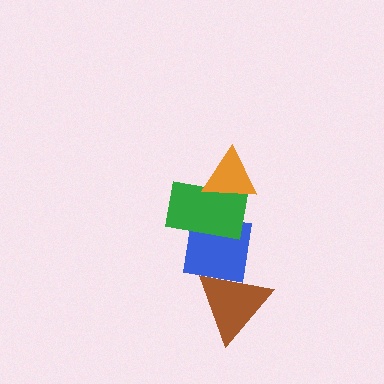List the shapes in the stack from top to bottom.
From top to bottom: the orange triangle, the green rectangle, the blue square, the brown triangle.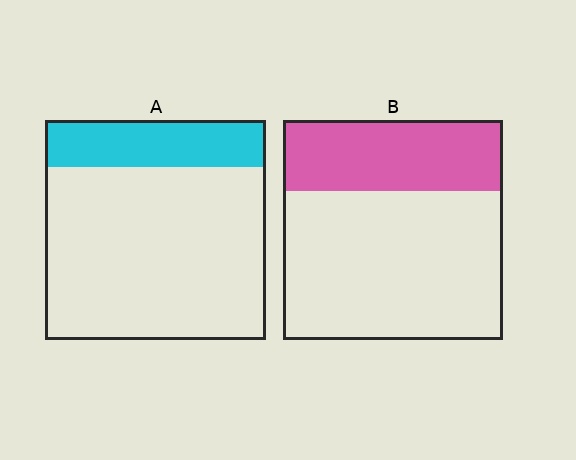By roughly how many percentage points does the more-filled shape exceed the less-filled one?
By roughly 10 percentage points (B over A).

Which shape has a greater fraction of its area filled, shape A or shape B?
Shape B.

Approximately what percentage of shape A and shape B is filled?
A is approximately 20% and B is approximately 30%.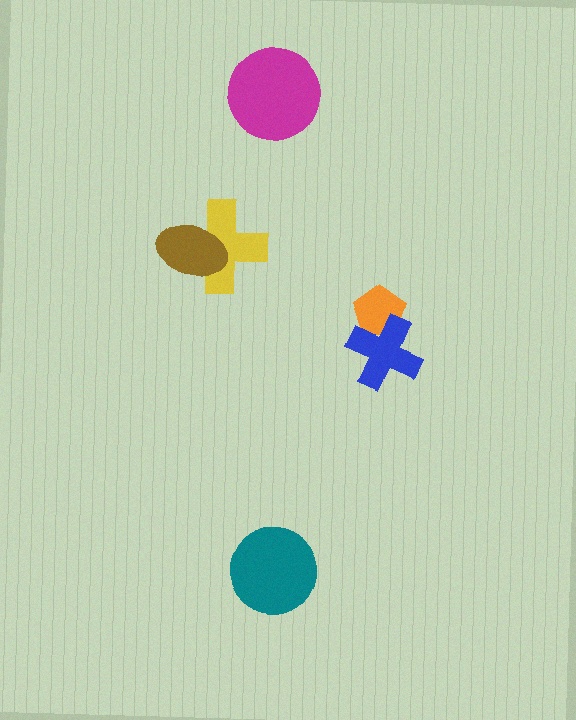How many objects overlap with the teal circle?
0 objects overlap with the teal circle.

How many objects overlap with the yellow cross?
1 object overlaps with the yellow cross.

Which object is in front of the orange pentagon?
The blue cross is in front of the orange pentagon.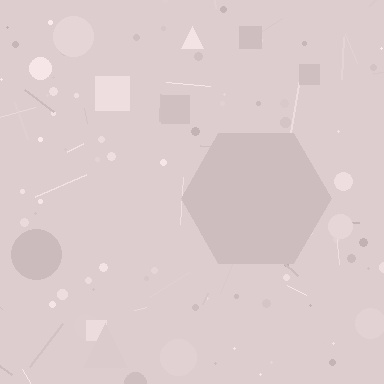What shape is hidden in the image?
A hexagon is hidden in the image.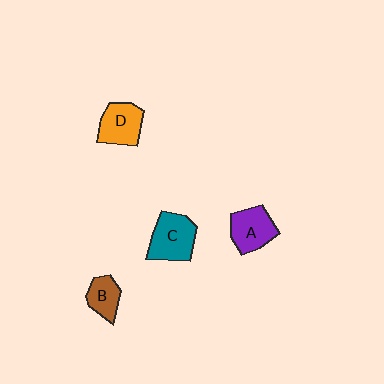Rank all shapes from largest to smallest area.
From largest to smallest: C (teal), D (orange), A (purple), B (brown).